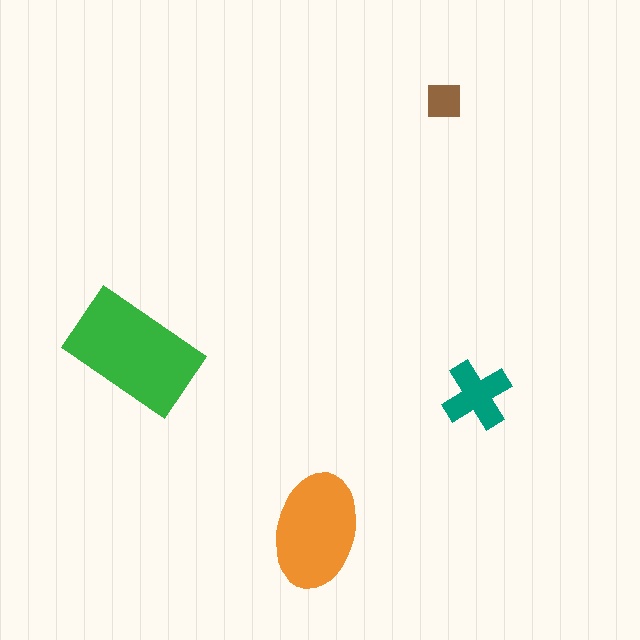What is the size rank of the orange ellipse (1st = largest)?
2nd.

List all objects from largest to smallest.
The green rectangle, the orange ellipse, the teal cross, the brown square.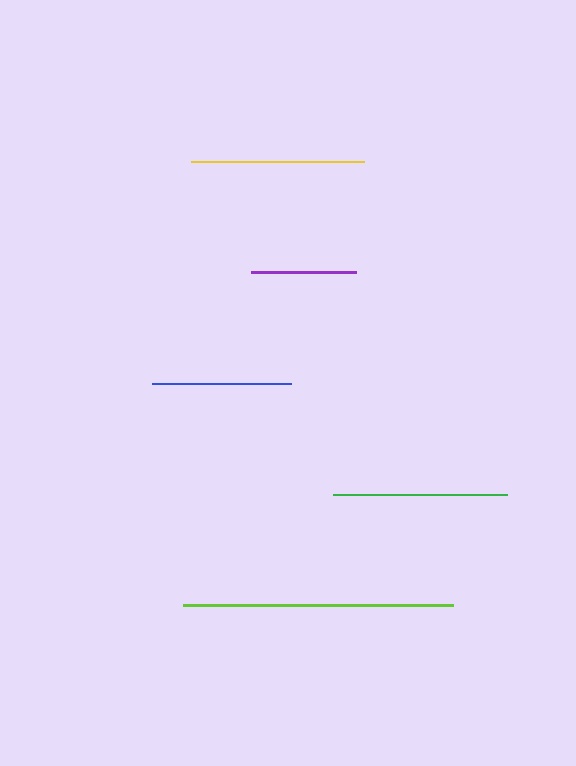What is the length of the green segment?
The green segment is approximately 174 pixels long.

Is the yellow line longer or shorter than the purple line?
The yellow line is longer than the purple line.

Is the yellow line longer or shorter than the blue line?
The yellow line is longer than the blue line.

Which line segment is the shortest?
The purple line is the shortest at approximately 106 pixels.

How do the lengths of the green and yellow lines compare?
The green and yellow lines are approximately the same length.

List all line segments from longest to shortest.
From longest to shortest: lime, green, yellow, blue, purple.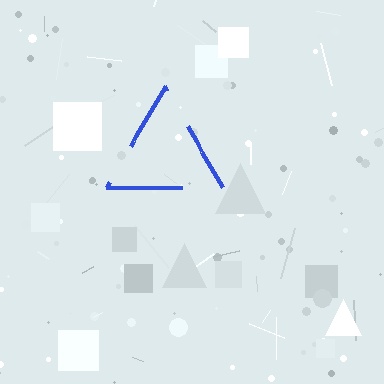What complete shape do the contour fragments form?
The contour fragments form a triangle.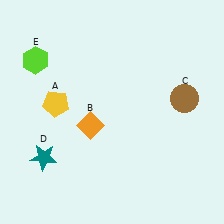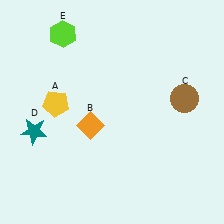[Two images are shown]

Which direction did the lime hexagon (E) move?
The lime hexagon (E) moved right.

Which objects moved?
The objects that moved are: the teal star (D), the lime hexagon (E).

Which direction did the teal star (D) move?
The teal star (D) moved up.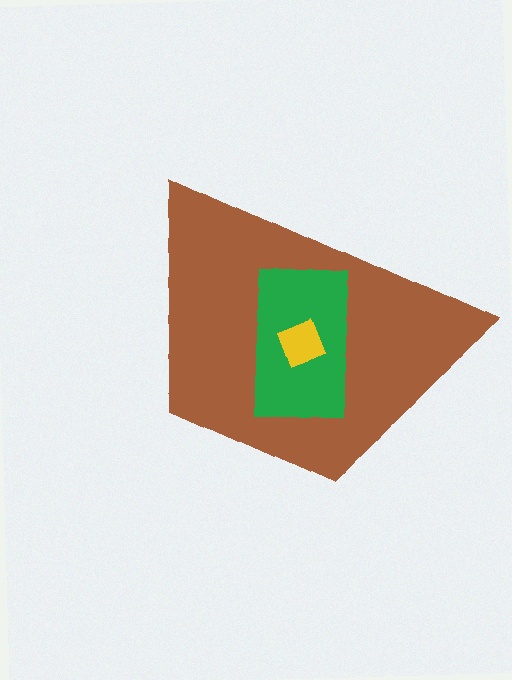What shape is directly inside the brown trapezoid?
The green rectangle.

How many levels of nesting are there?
3.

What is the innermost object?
The yellow square.